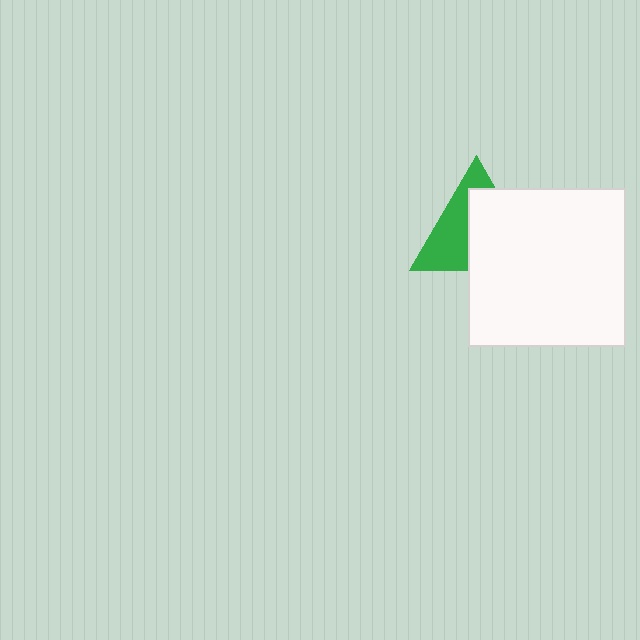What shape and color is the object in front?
The object in front is a white square.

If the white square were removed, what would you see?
You would see the complete green triangle.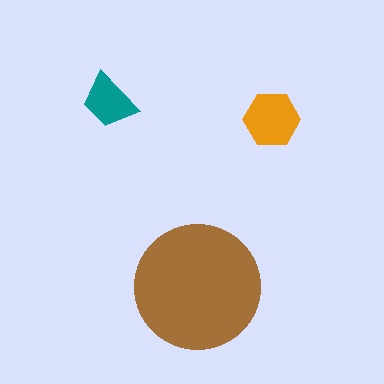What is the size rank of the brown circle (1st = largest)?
1st.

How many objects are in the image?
There are 3 objects in the image.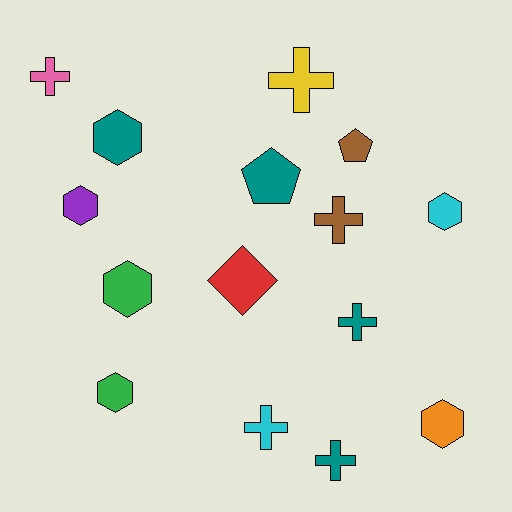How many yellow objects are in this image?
There is 1 yellow object.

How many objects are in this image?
There are 15 objects.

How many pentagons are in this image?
There are 2 pentagons.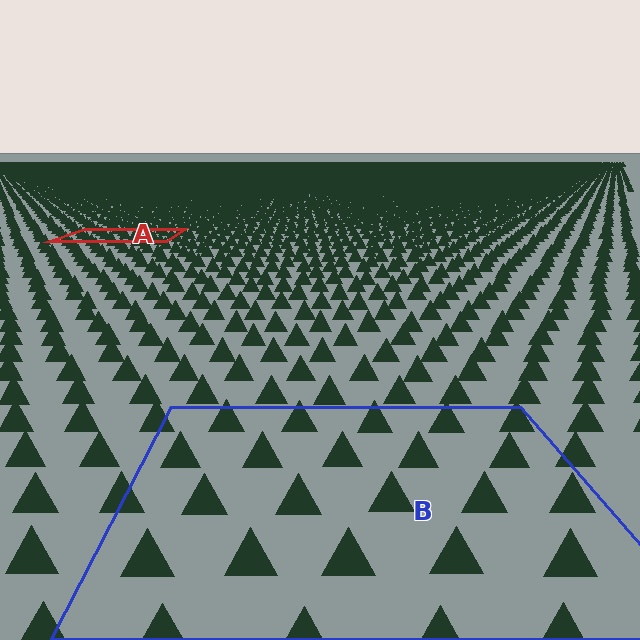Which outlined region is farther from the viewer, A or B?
Region A is farther from the viewer — the texture elements inside it appear smaller and more densely packed.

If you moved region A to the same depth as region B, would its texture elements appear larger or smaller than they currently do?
They would appear larger. At a closer depth, the same texture elements are projected at a bigger on-screen size.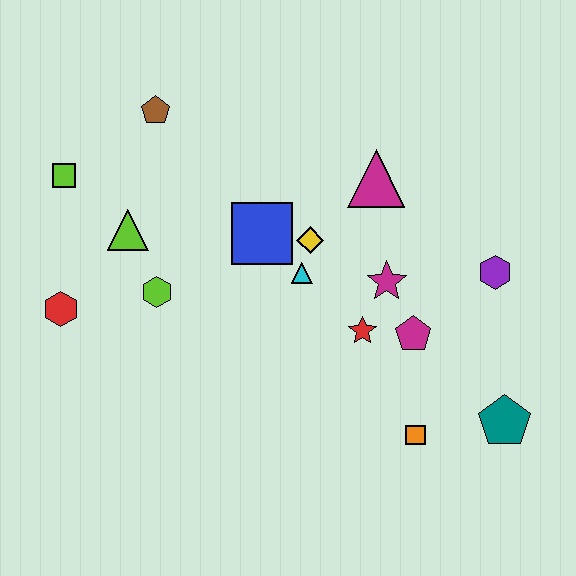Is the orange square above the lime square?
No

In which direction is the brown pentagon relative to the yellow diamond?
The brown pentagon is to the left of the yellow diamond.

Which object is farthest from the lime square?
The teal pentagon is farthest from the lime square.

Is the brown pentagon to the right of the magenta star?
No